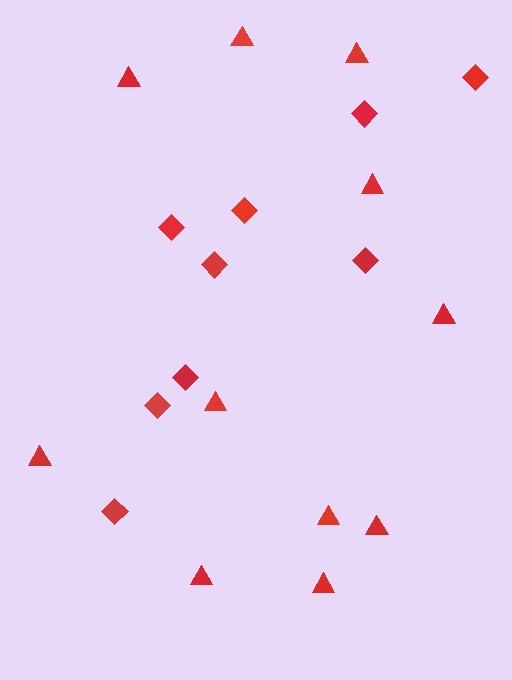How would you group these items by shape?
There are 2 groups: one group of triangles (11) and one group of diamonds (9).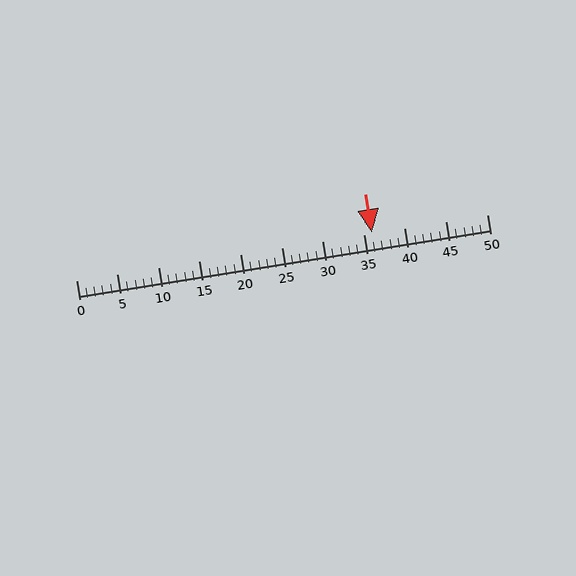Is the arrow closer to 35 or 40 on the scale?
The arrow is closer to 35.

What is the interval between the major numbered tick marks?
The major tick marks are spaced 5 units apart.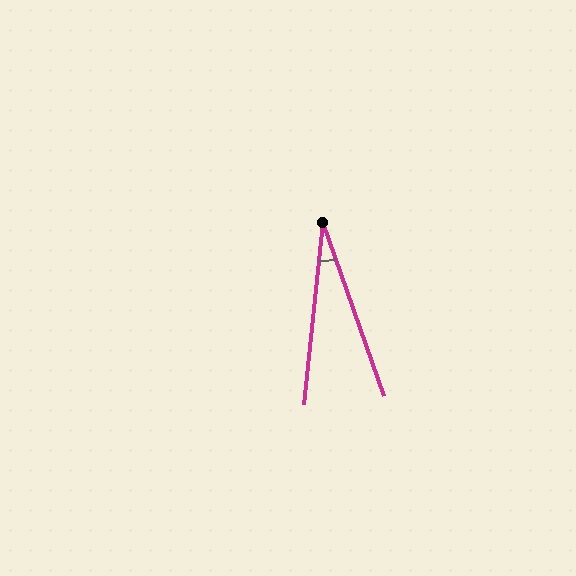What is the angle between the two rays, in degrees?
Approximately 25 degrees.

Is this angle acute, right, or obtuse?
It is acute.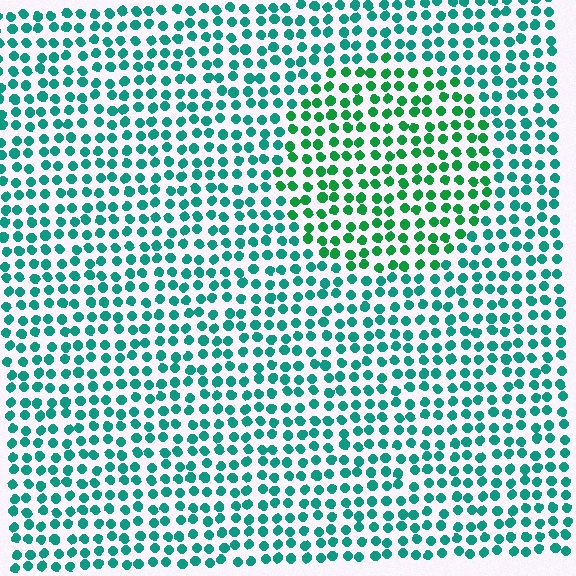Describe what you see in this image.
The image is filled with small teal elements in a uniform arrangement. A circle-shaped region is visible where the elements are tinted to a slightly different hue, forming a subtle color boundary.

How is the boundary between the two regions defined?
The boundary is defined purely by a slight shift in hue (about 32 degrees). Spacing, size, and orientation are identical on both sides.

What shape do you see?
I see a circle.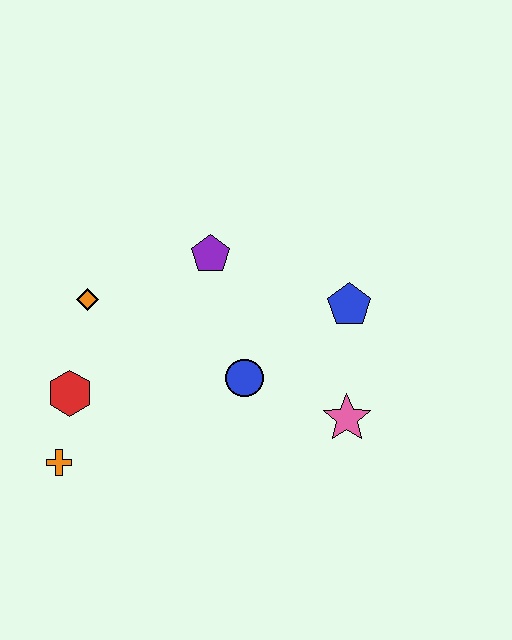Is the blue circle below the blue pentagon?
Yes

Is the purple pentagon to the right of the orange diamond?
Yes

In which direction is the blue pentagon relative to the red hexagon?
The blue pentagon is to the right of the red hexagon.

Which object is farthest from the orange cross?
The blue pentagon is farthest from the orange cross.